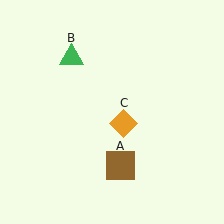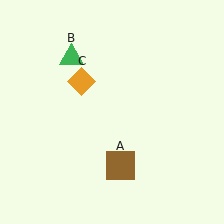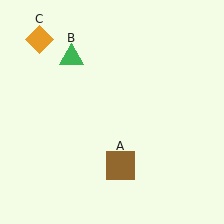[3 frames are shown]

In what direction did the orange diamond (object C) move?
The orange diamond (object C) moved up and to the left.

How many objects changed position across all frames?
1 object changed position: orange diamond (object C).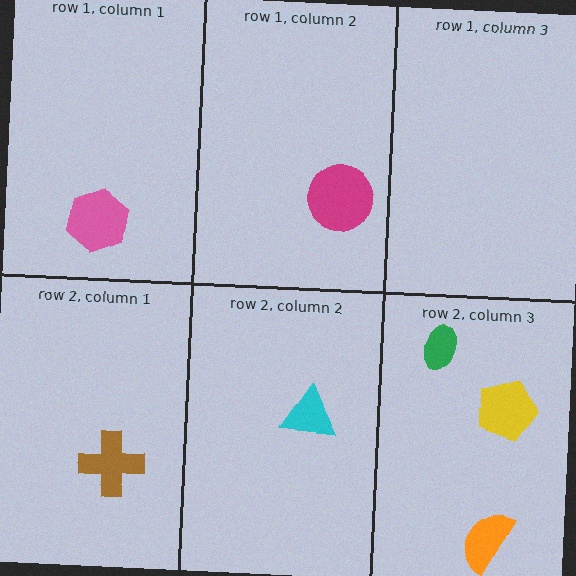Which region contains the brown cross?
The row 2, column 1 region.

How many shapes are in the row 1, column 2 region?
1.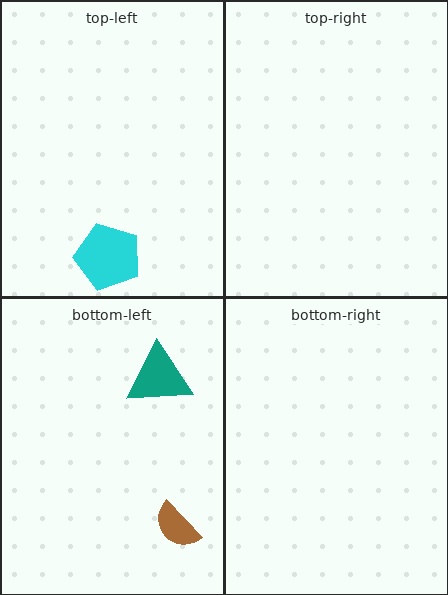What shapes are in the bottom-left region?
The brown semicircle, the teal triangle.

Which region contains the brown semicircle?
The bottom-left region.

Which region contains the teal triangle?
The bottom-left region.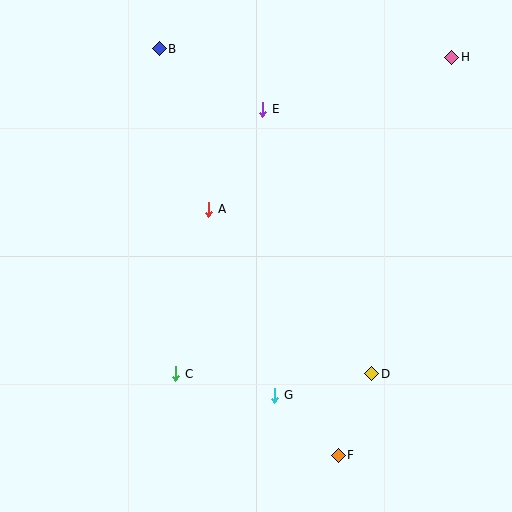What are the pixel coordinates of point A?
Point A is at (209, 209).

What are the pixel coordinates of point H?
Point H is at (452, 57).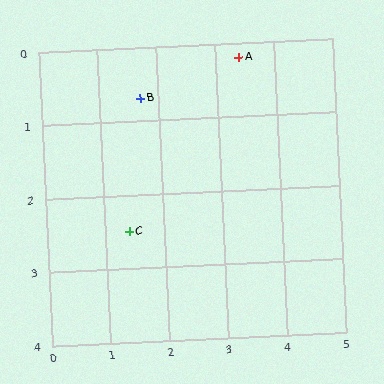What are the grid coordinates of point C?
Point C is at approximately (1.4, 2.5).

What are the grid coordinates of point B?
Point B is at approximately (1.7, 0.7).